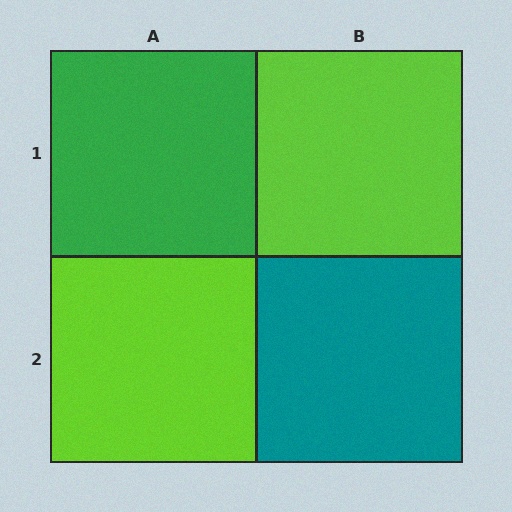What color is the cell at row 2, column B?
Teal.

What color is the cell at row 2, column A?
Lime.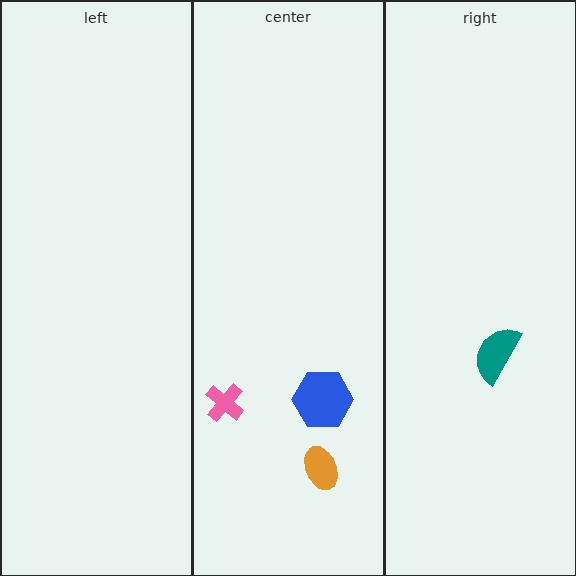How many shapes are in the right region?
1.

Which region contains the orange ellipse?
The center region.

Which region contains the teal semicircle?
The right region.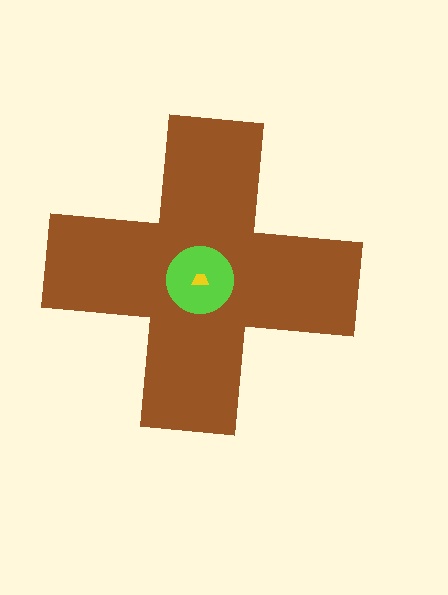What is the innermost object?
The yellow trapezoid.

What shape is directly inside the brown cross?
The lime circle.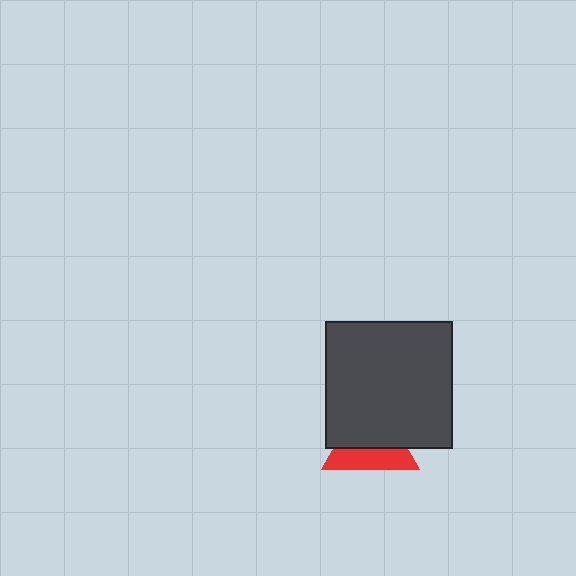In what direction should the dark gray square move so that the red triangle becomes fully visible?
The dark gray square should move up. That is the shortest direction to clear the overlap and leave the red triangle fully visible.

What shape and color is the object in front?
The object in front is a dark gray square.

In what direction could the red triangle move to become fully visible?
The red triangle could move down. That would shift it out from behind the dark gray square entirely.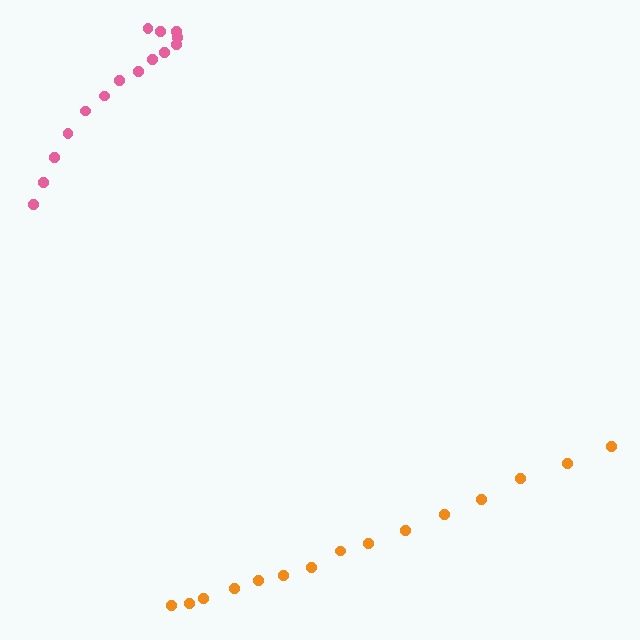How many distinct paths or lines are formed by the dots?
There are 2 distinct paths.